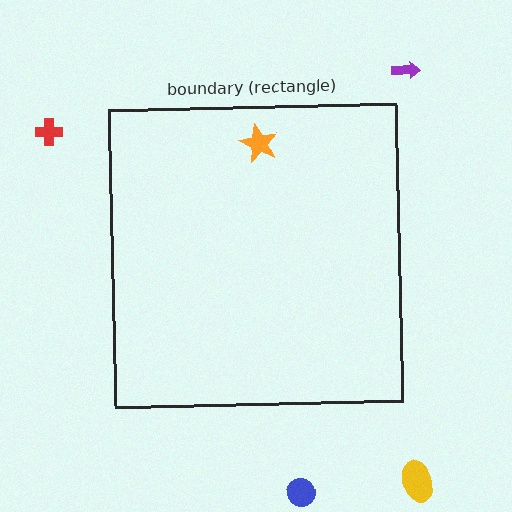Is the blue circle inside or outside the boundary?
Outside.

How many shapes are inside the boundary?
1 inside, 4 outside.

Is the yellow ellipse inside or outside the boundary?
Outside.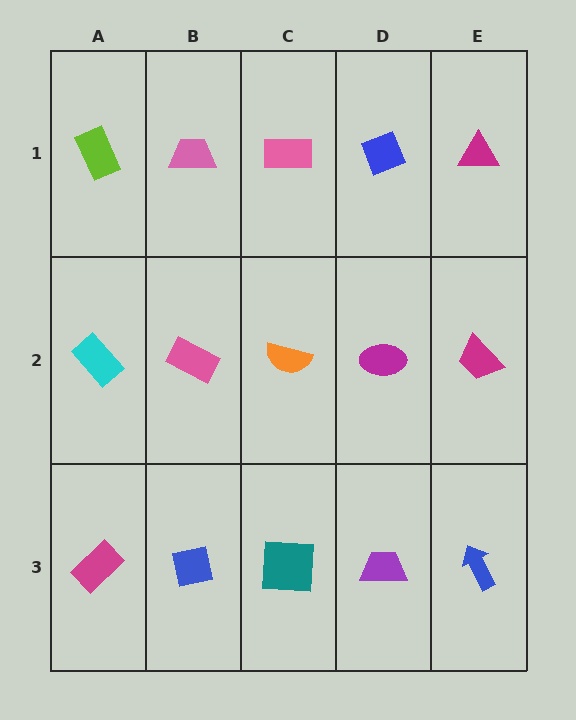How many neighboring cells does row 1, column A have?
2.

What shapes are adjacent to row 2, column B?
A pink trapezoid (row 1, column B), a blue square (row 3, column B), a cyan rectangle (row 2, column A), an orange semicircle (row 2, column C).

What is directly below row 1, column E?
A magenta trapezoid.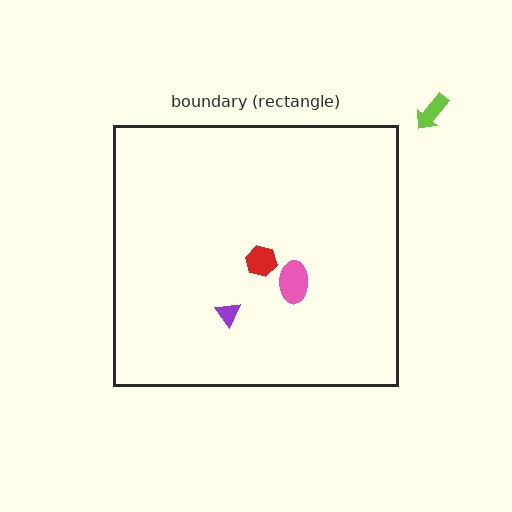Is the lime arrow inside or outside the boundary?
Outside.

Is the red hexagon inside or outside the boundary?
Inside.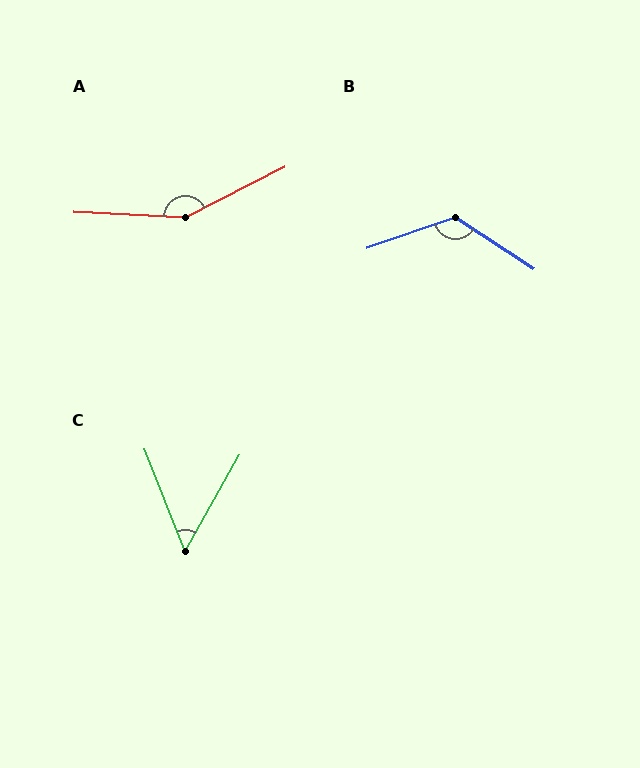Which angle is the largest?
A, at approximately 150 degrees.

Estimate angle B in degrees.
Approximately 128 degrees.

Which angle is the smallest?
C, at approximately 51 degrees.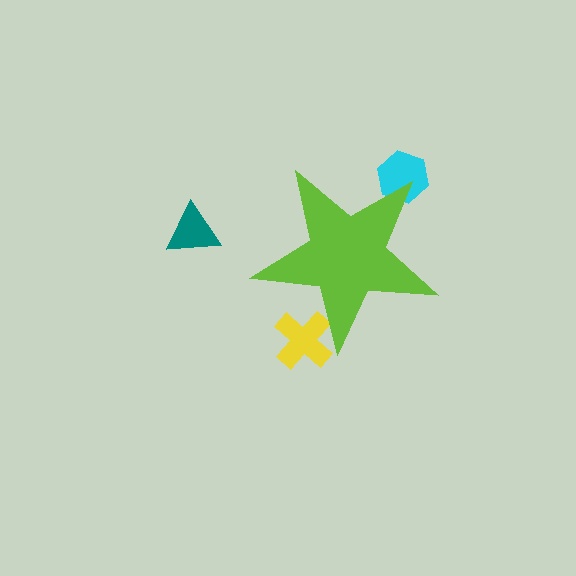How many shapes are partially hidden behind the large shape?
2 shapes are partially hidden.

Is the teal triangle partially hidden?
No, the teal triangle is fully visible.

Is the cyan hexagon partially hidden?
Yes, the cyan hexagon is partially hidden behind the lime star.